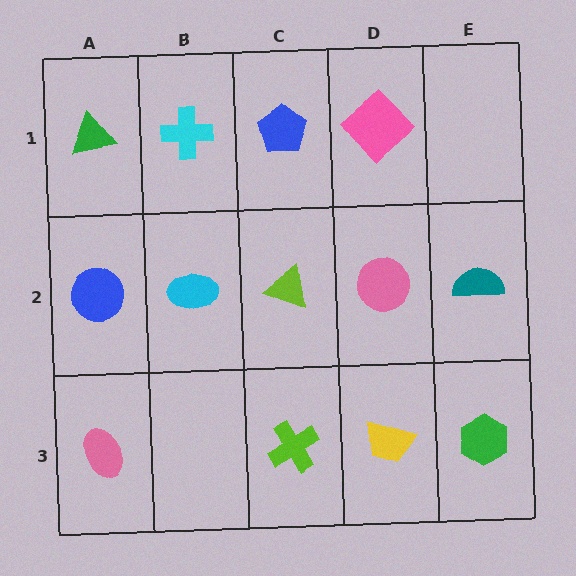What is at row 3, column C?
A lime cross.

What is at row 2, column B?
A cyan ellipse.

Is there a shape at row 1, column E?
No, that cell is empty.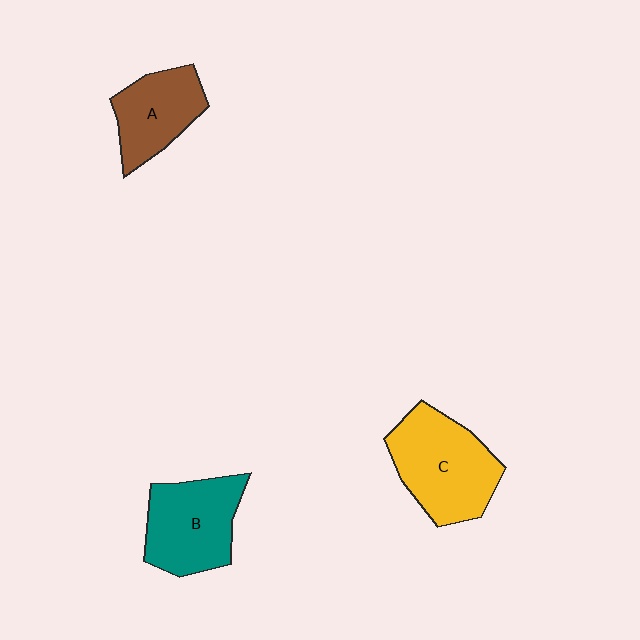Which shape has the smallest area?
Shape A (brown).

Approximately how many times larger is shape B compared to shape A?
Approximately 1.3 times.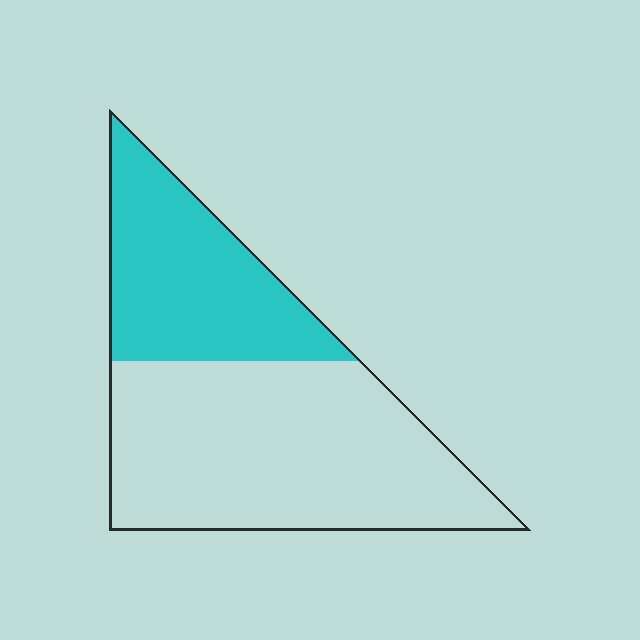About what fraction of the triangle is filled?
About three eighths (3/8).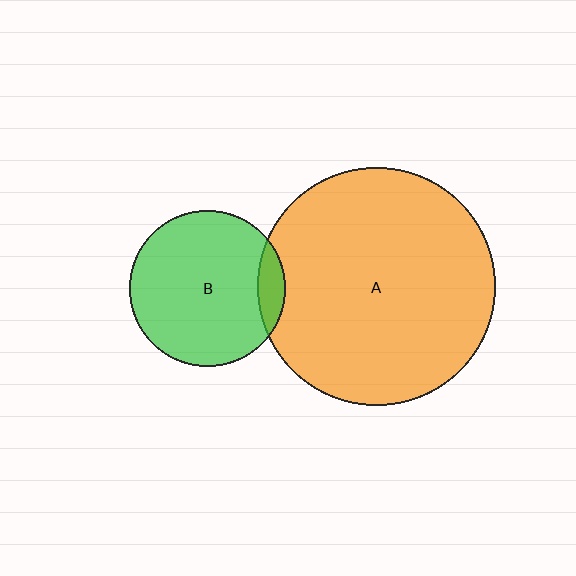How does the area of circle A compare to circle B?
Approximately 2.3 times.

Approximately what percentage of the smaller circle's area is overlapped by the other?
Approximately 10%.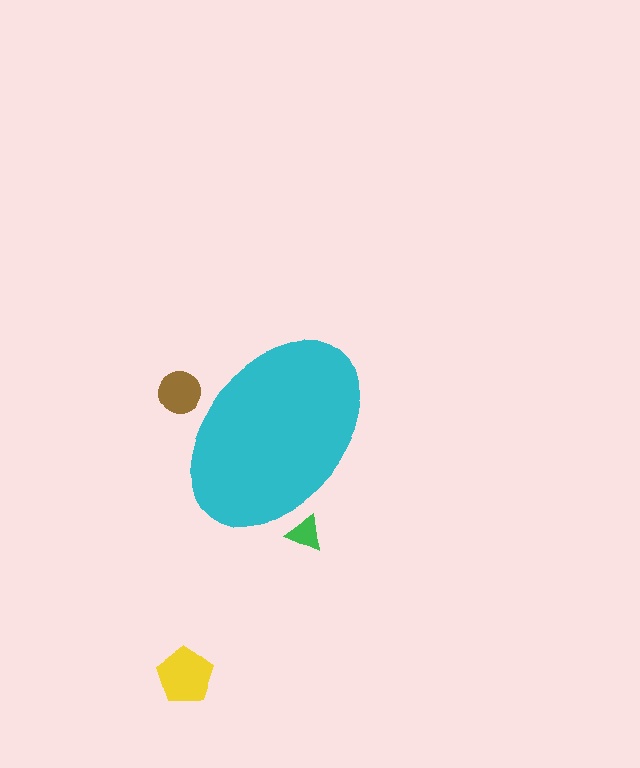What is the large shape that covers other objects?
A cyan ellipse.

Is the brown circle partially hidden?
Yes, the brown circle is partially hidden behind the cyan ellipse.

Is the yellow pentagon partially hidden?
No, the yellow pentagon is fully visible.